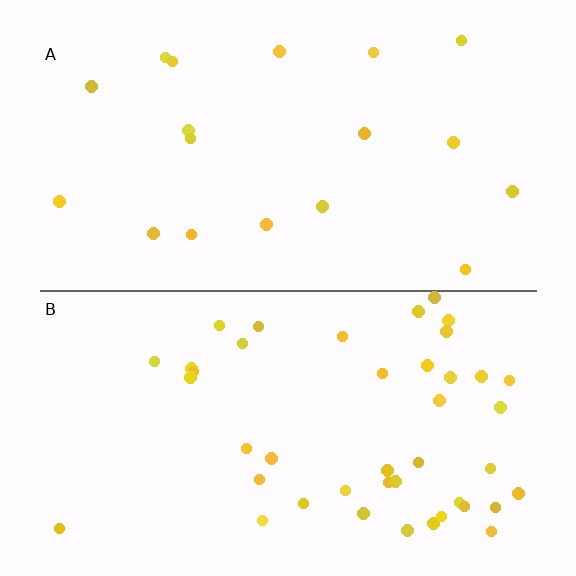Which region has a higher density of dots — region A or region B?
B (the bottom).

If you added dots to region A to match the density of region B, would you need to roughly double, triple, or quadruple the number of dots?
Approximately double.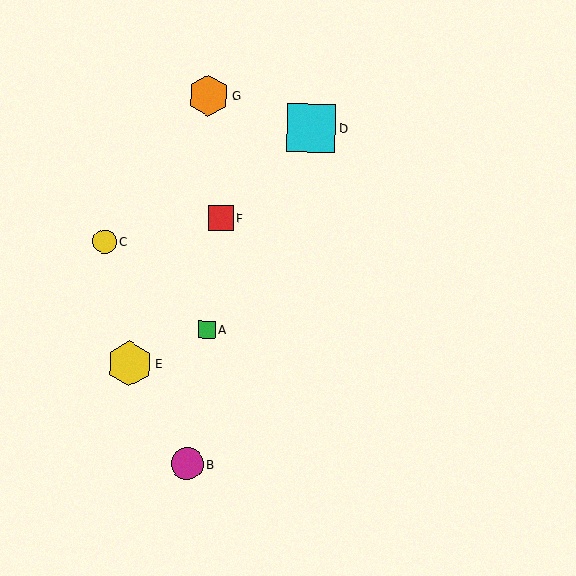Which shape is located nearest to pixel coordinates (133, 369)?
The yellow hexagon (labeled E) at (129, 364) is nearest to that location.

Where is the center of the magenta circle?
The center of the magenta circle is at (187, 464).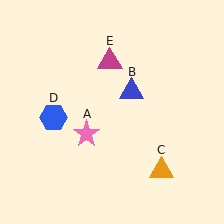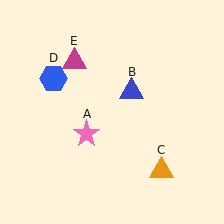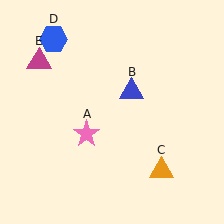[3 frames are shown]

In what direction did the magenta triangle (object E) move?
The magenta triangle (object E) moved left.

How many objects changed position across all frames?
2 objects changed position: blue hexagon (object D), magenta triangle (object E).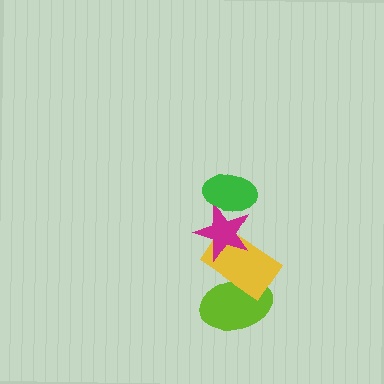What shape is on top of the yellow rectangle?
The magenta star is on top of the yellow rectangle.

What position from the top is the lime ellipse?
The lime ellipse is 4th from the top.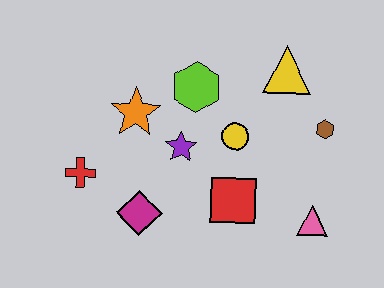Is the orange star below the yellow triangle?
Yes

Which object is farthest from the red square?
The red cross is farthest from the red square.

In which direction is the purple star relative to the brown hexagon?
The purple star is to the left of the brown hexagon.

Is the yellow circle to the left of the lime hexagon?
No